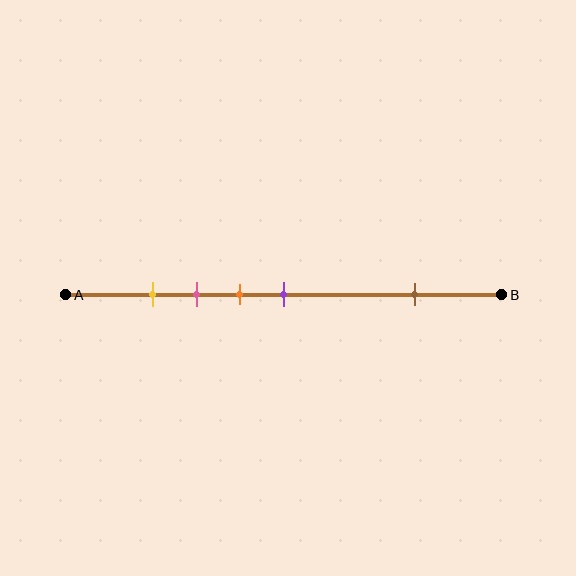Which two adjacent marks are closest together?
The yellow and pink marks are the closest adjacent pair.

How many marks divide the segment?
There are 5 marks dividing the segment.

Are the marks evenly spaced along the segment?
No, the marks are not evenly spaced.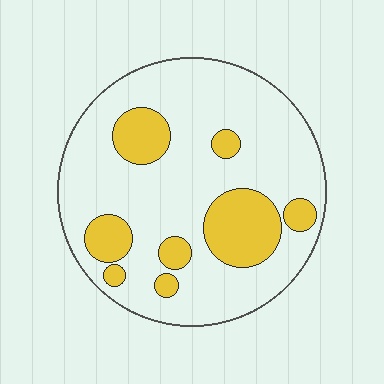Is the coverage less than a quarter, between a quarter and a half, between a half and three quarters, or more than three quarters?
Less than a quarter.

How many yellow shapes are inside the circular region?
8.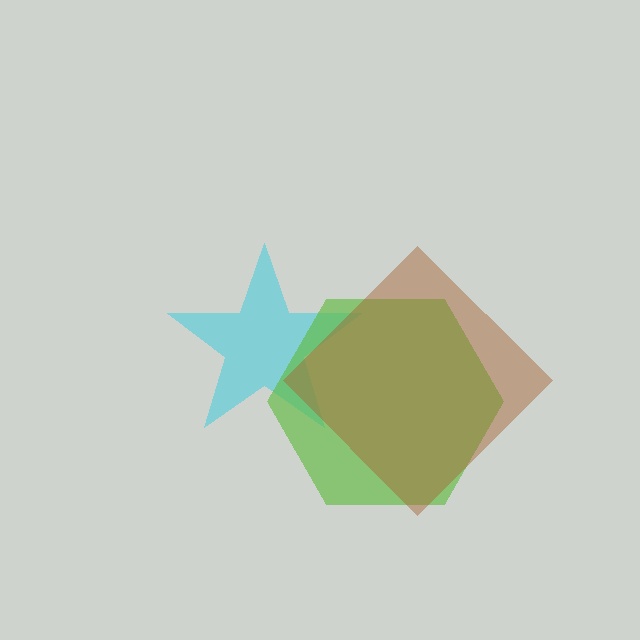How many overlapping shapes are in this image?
There are 3 overlapping shapes in the image.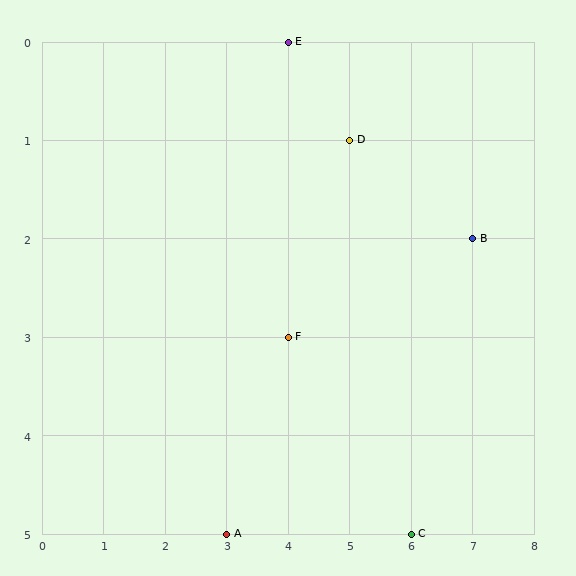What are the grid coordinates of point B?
Point B is at grid coordinates (7, 2).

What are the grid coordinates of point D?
Point D is at grid coordinates (5, 1).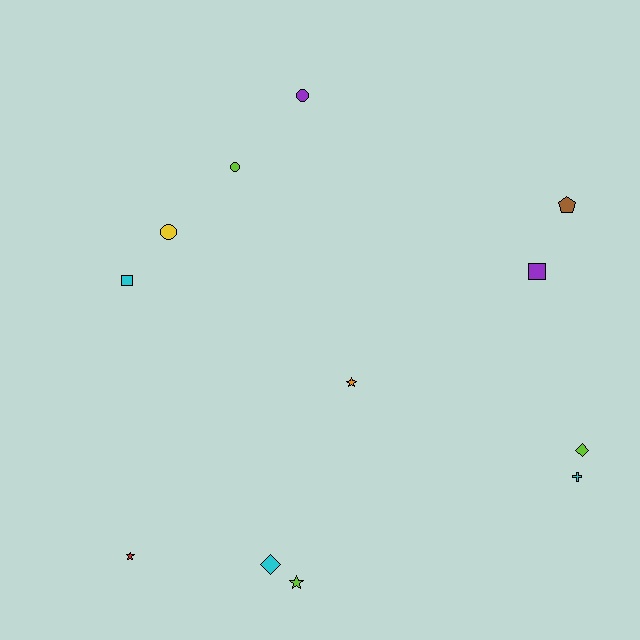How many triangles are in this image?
There are no triangles.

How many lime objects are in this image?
There are 3 lime objects.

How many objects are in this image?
There are 12 objects.